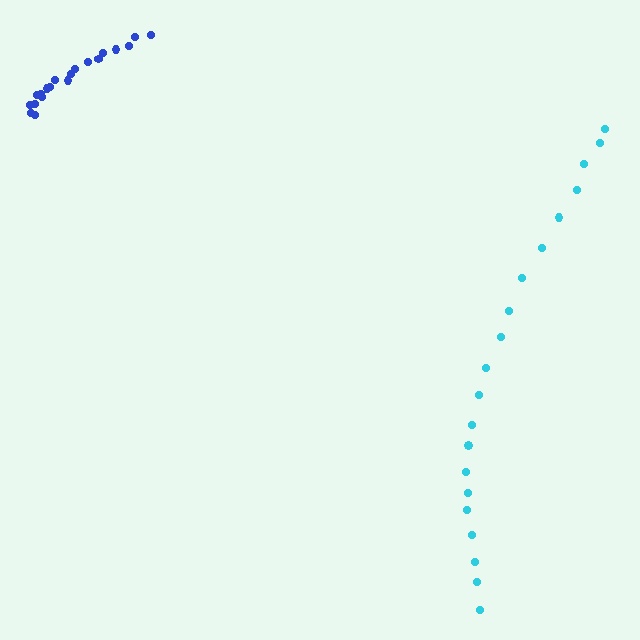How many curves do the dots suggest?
There are 2 distinct paths.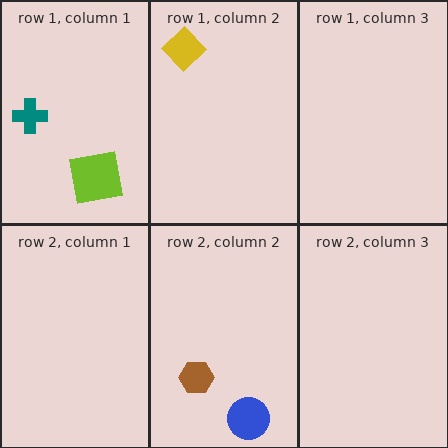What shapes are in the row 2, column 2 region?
The blue circle, the brown hexagon.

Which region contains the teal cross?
The row 1, column 1 region.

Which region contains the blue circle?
The row 2, column 2 region.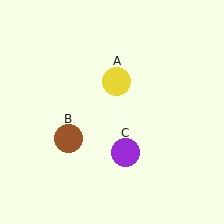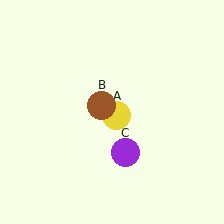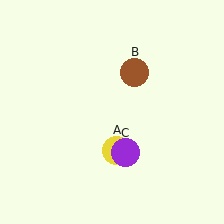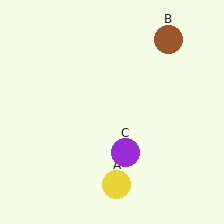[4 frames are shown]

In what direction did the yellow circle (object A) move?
The yellow circle (object A) moved down.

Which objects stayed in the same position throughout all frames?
Purple circle (object C) remained stationary.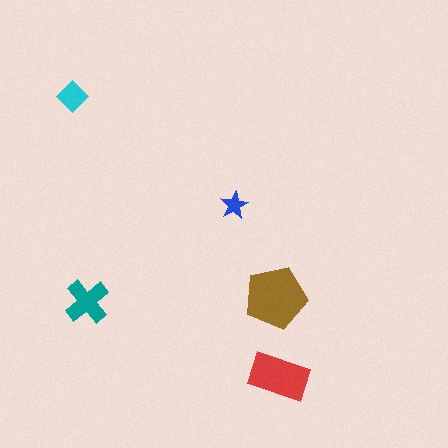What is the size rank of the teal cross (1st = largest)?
3rd.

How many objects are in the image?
There are 5 objects in the image.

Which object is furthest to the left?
The cyan diamond is leftmost.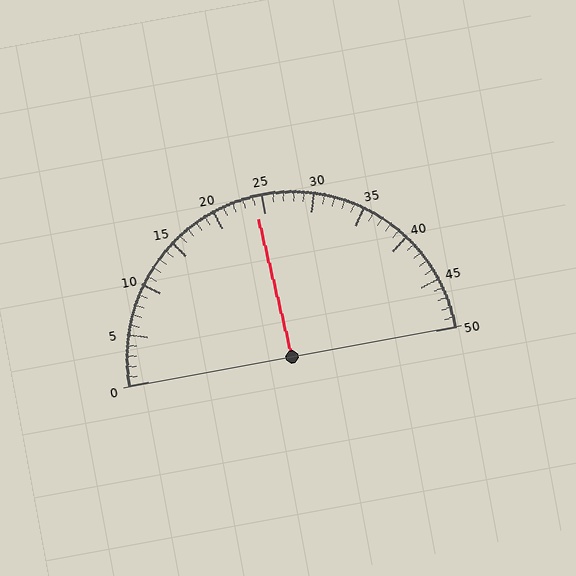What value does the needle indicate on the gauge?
The needle indicates approximately 24.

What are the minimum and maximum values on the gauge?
The gauge ranges from 0 to 50.